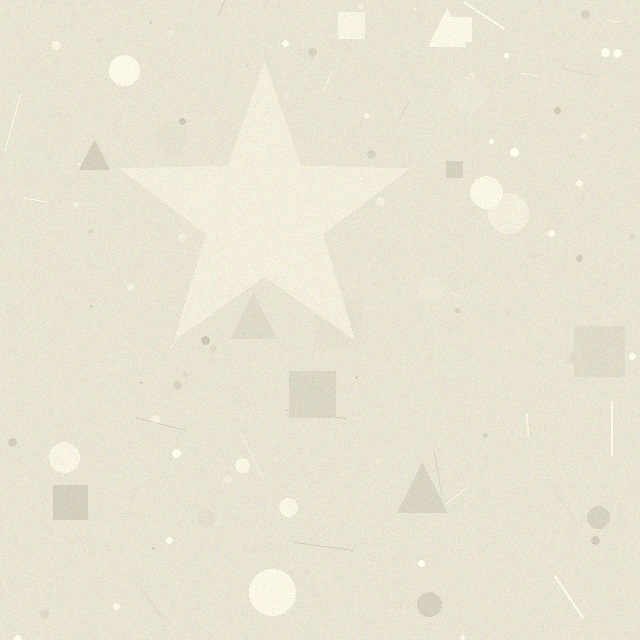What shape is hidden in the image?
A star is hidden in the image.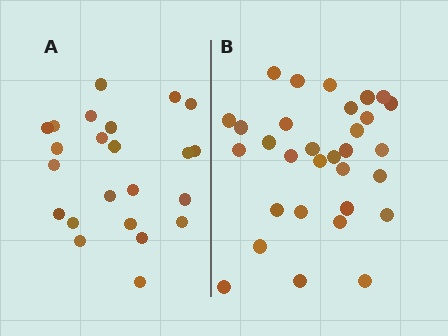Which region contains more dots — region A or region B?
Region B (the right region) has more dots.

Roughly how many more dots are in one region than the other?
Region B has roughly 8 or so more dots than region A.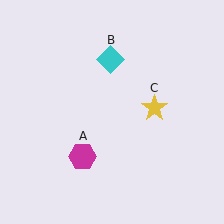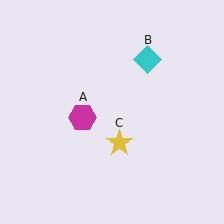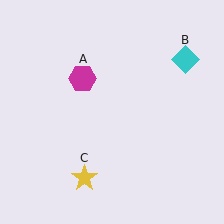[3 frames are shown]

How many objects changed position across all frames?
3 objects changed position: magenta hexagon (object A), cyan diamond (object B), yellow star (object C).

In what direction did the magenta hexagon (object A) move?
The magenta hexagon (object A) moved up.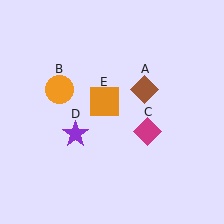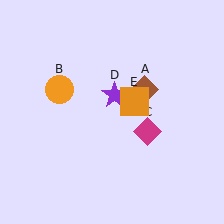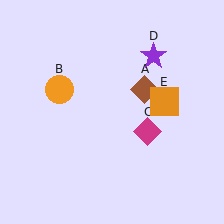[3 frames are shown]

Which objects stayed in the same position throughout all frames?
Brown diamond (object A) and orange circle (object B) and magenta diamond (object C) remained stationary.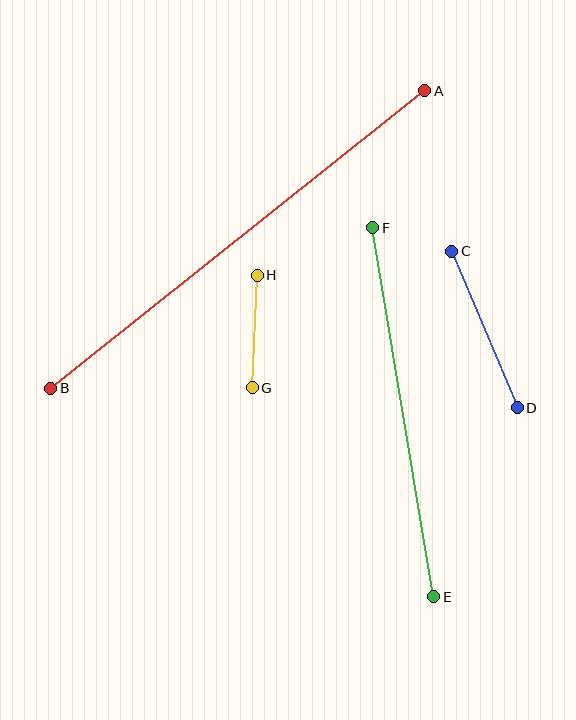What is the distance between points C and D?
The distance is approximately 170 pixels.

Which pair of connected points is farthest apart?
Points A and B are farthest apart.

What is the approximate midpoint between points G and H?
The midpoint is at approximately (255, 332) pixels.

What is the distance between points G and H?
The distance is approximately 112 pixels.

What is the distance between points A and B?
The distance is approximately 478 pixels.